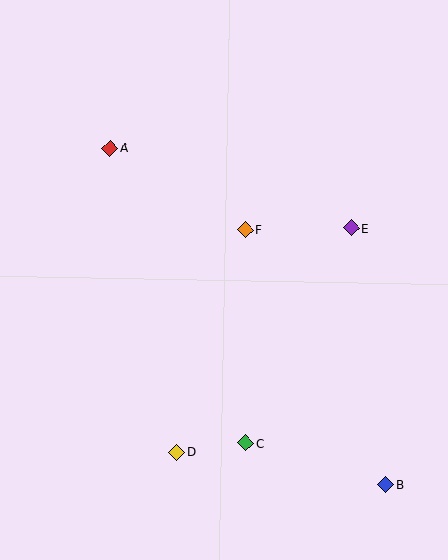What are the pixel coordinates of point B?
Point B is at (386, 485).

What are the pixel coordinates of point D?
Point D is at (177, 452).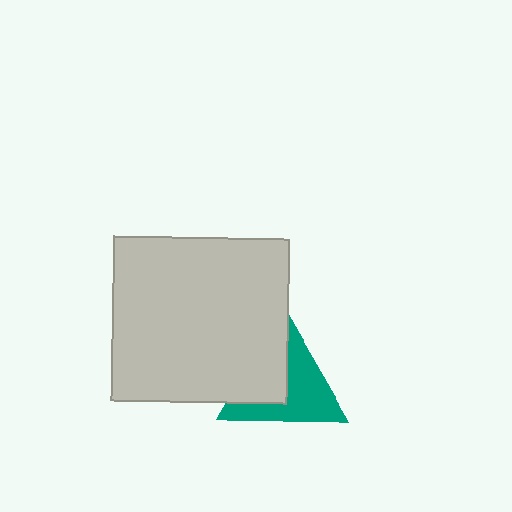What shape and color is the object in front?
The object in front is a light gray rectangle.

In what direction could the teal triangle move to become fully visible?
The teal triangle could move right. That would shift it out from behind the light gray rectangle entirely.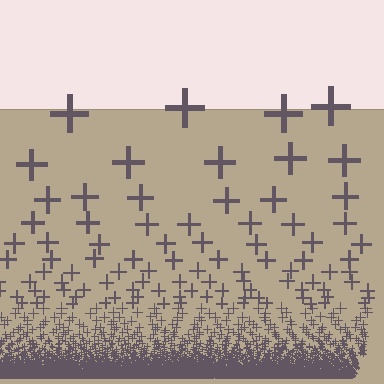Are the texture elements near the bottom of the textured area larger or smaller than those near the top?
Smaller. The gradient is inverted — elements near the bottom are smaller and denser.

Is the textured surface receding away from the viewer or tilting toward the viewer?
The surface appears to tilt toward the viewer. Texture elements get larger and sparser toward the top.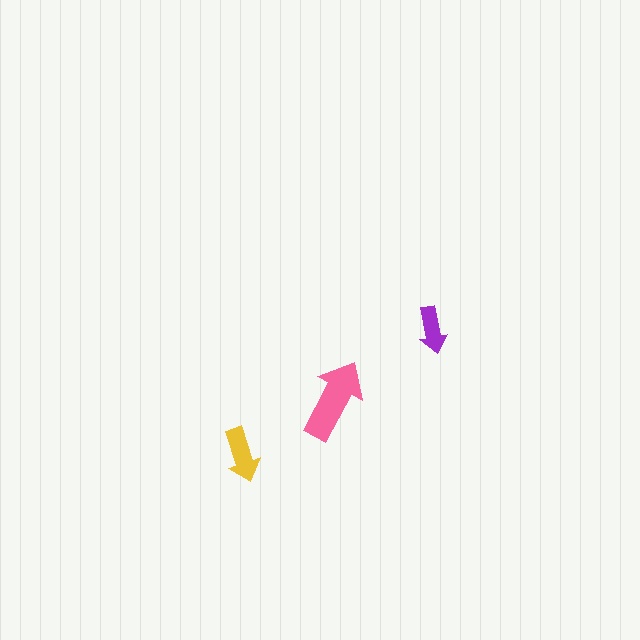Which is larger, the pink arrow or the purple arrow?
The pink one.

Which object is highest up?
The purple arrow is topmost.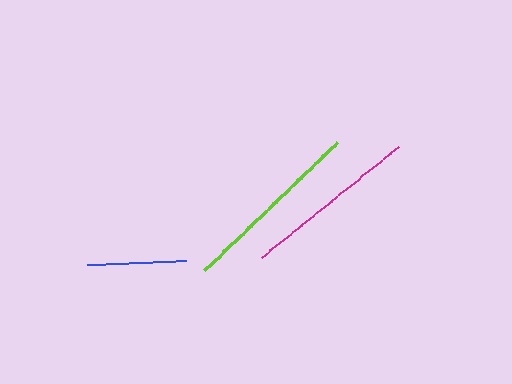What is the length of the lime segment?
The lime segment is approximately 184 pixels long.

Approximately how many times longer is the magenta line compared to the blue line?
The magenta line is approximately 1.8 times the length of the blue line.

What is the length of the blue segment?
The blue segment is approximately 99 pixels long.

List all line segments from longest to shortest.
From longest to shortest: lime, magenta, blue.